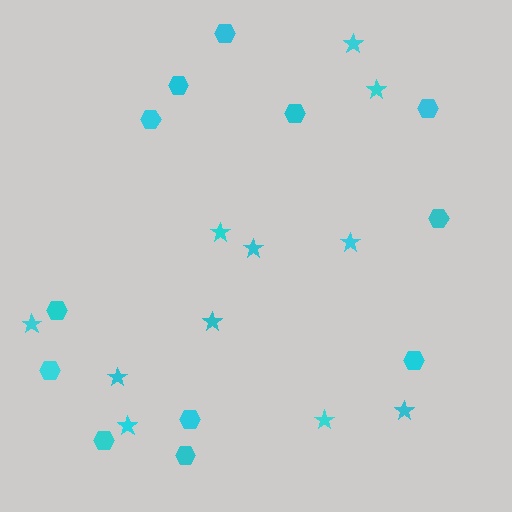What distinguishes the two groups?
There are 2 groups: one group of hexagons (12) and one group of stars (11).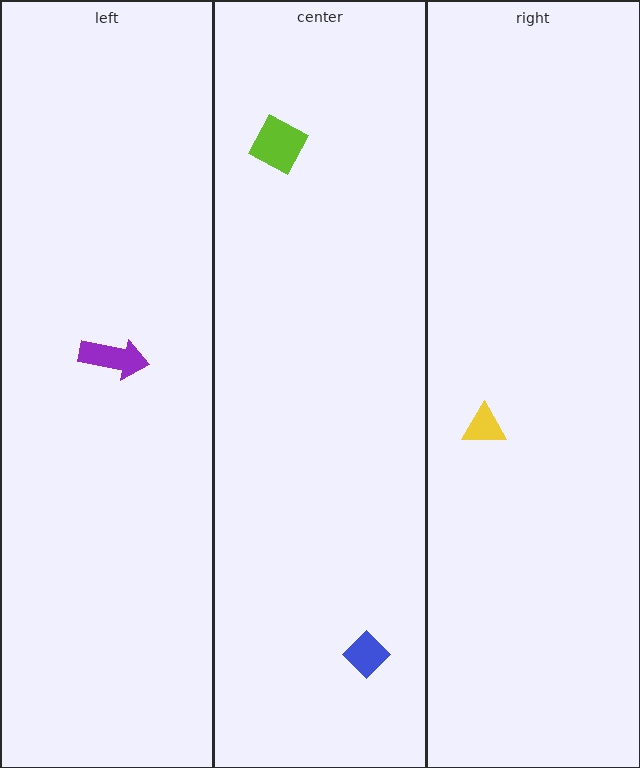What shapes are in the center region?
The lime square, the blue diamond.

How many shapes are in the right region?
1.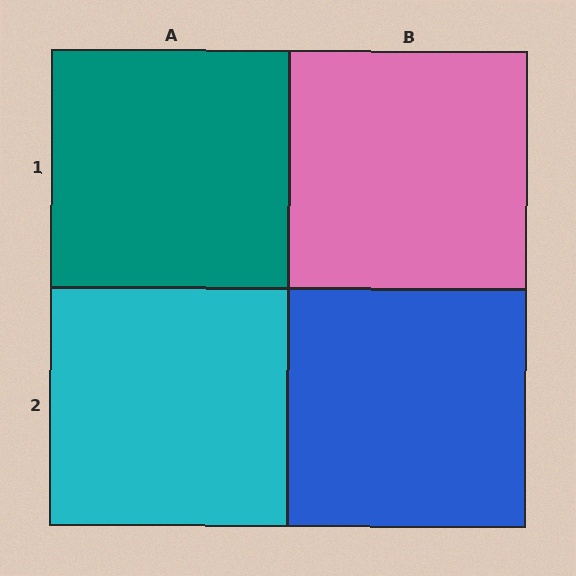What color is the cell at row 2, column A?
Cyan.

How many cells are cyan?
1 cell is cyan.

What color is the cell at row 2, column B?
Blue.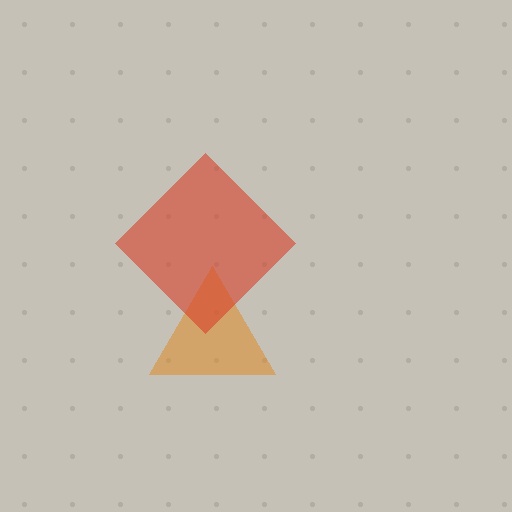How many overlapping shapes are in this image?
There are 2 overlapping shapes in the image.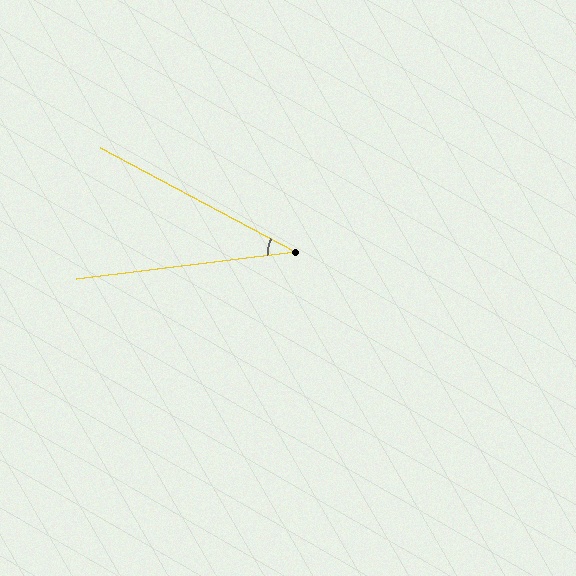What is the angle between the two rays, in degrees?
Approximately 35 degrees.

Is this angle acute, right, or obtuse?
It is acute.